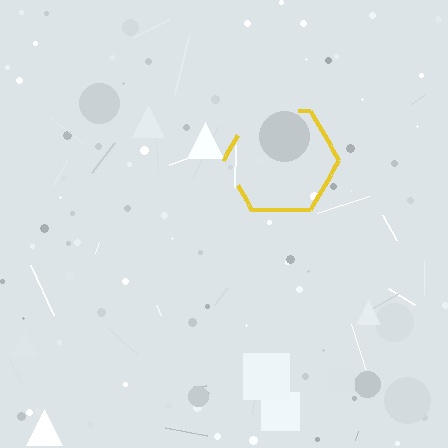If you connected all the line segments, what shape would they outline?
They would outline a hexagon.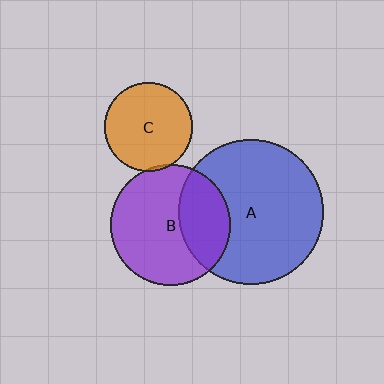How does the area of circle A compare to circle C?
Approximately 2.7 times.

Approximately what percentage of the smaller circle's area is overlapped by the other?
Approximately 35%.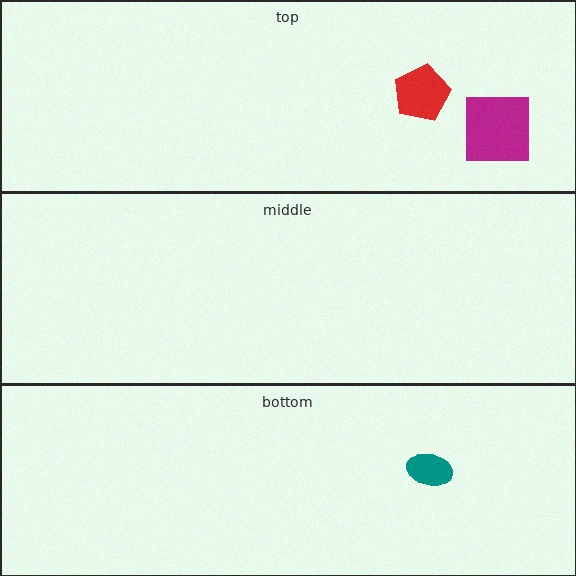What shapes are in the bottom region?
The teal ellipse.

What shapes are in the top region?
The red pentagon, the magenta square.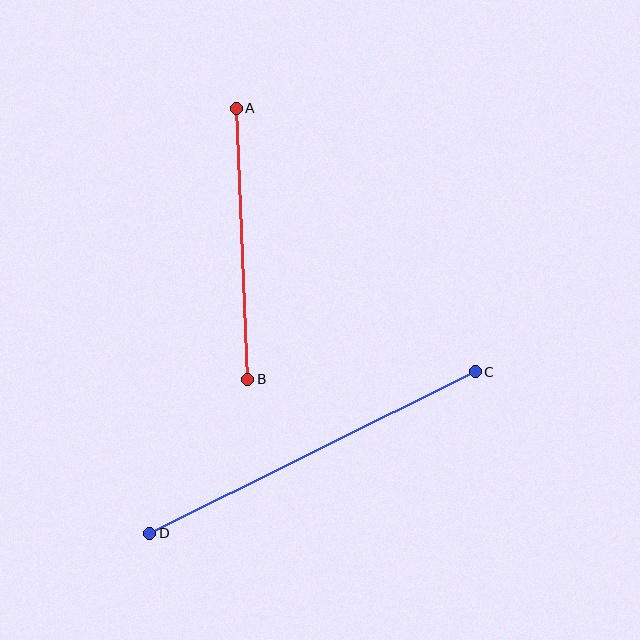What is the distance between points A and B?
The distance is approximately 271 pixels.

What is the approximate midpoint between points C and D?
The midpoint is at approximately (313, 453) pixels.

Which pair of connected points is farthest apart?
Points C and D are farthest apart.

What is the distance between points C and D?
The distance is approximately 363 pixels.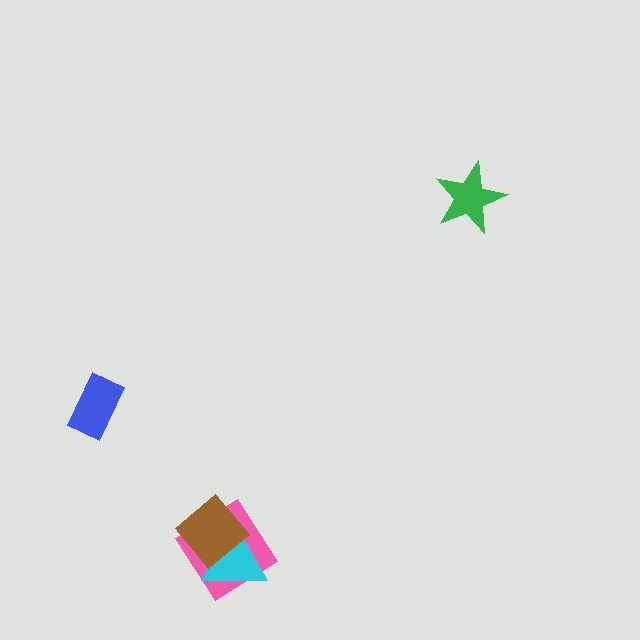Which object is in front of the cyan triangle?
The brown diamond is in front of the cyan triangle.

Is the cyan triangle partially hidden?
Yes, it is partially covered by another shape.